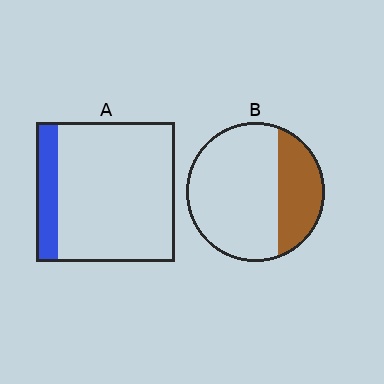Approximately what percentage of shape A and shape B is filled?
A is approximately 15% and B is approximately 30%.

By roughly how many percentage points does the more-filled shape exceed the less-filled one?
By roughly 15 percentage points (B over A).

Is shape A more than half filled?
No.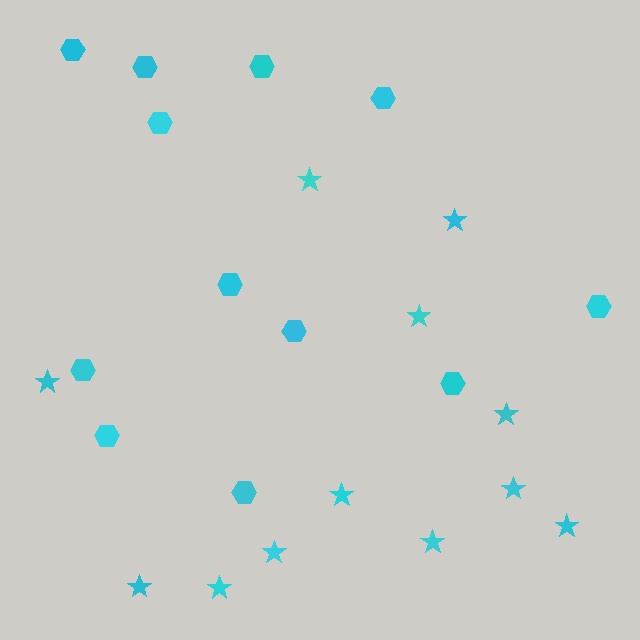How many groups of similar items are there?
There are 2 groups: one group of stars (12) and one group of hexagons (12).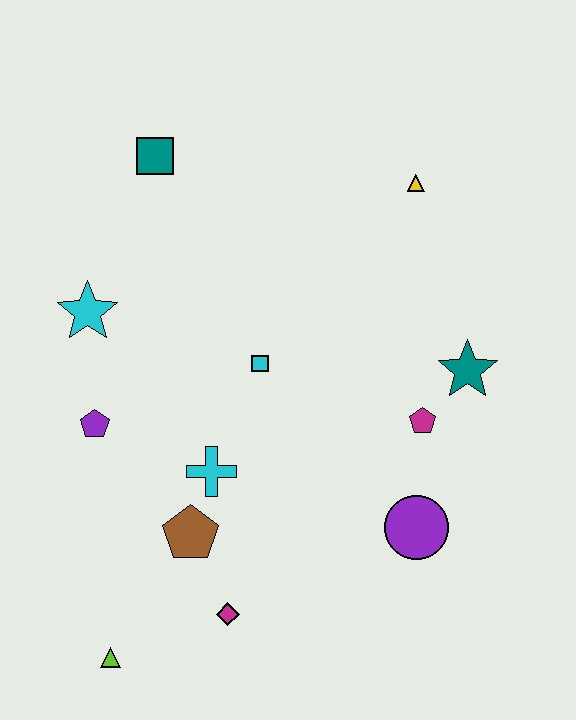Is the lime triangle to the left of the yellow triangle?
Yes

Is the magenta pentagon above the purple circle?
Yes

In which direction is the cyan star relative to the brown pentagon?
The cyan star is above the brown pentagon.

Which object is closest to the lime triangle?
The magenta diamond is closest to the lime triangle.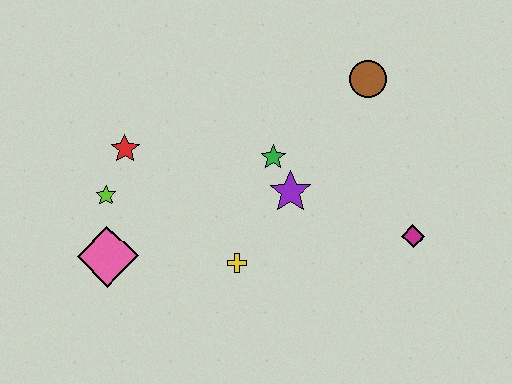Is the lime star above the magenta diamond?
Yes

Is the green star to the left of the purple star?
Yes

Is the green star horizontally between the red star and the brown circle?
Yes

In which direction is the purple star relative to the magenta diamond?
The purple star is to the left of the magenta diamond.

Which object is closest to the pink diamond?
The lime star is closest to the pink diamond.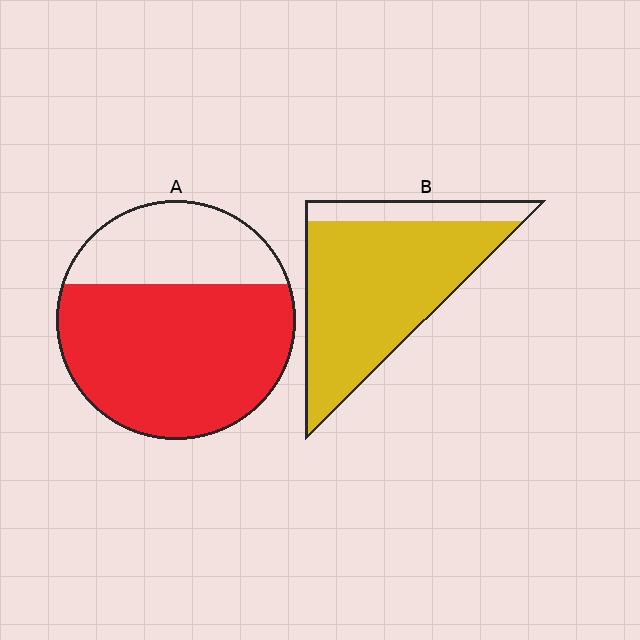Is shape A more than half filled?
Yes.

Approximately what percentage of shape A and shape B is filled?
A is approximately 70% and B is approximately 85%.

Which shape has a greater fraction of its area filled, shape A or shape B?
Shape B.